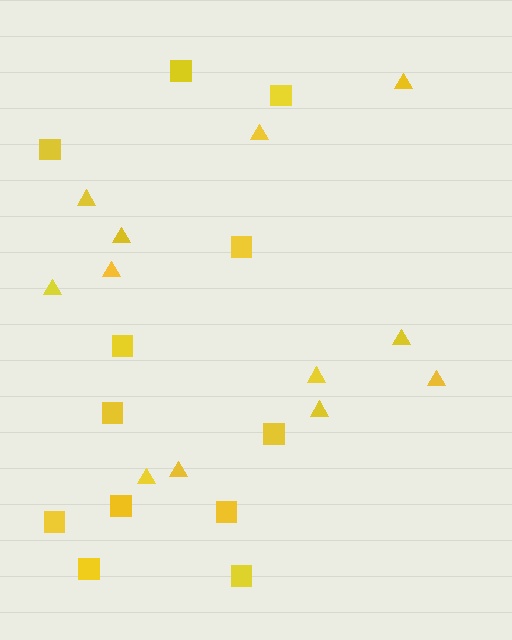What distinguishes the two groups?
There are 2 groups: one group of squares (12) and one group of triangles (12).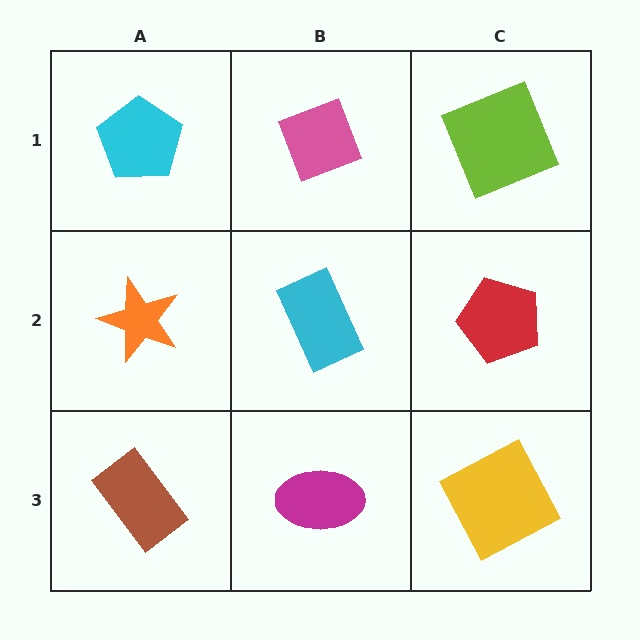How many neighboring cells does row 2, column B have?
4.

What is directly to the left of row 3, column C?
A magenta ellipse.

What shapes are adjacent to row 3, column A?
An orange star (row 2, column A), a magenta ellipse (row 3, column B).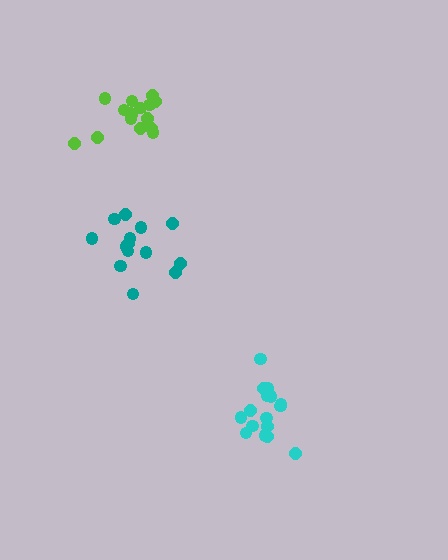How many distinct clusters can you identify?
There are 3 distinct clusters.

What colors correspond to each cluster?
The clusters are colored: cyan, lime, teal.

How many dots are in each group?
Group 1: 17 dots, Group 2: 16 dots, Group 3: 15 dots (48 total).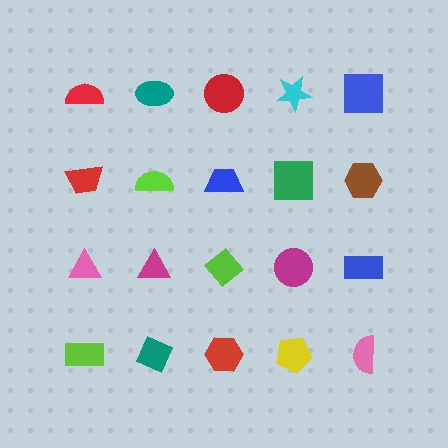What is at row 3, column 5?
A blue rectangle.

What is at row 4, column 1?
A lime rectangle.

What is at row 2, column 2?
A lime semicircle.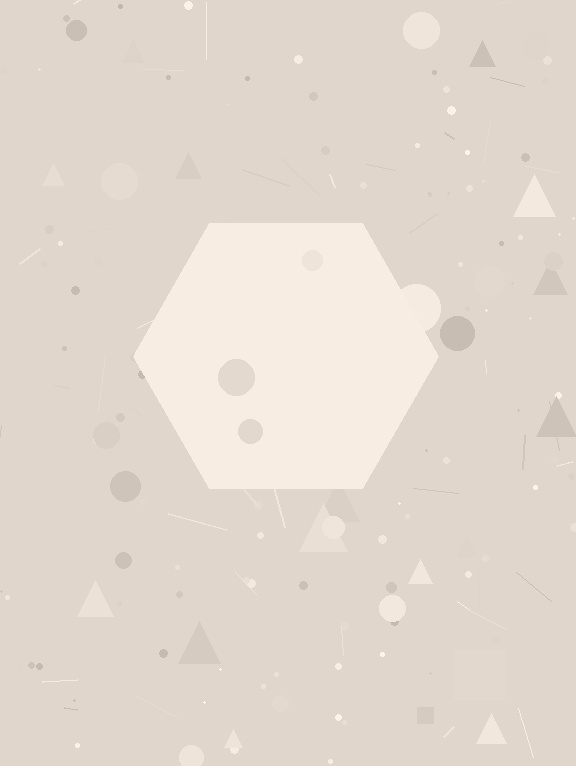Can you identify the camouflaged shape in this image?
The camouflaged shape is a hexagon.